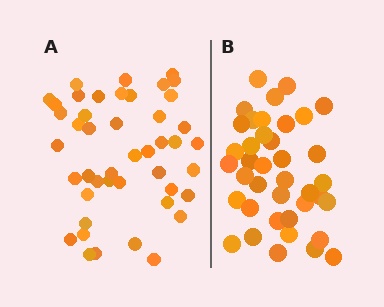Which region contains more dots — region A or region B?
Region A (the left region) has more dots.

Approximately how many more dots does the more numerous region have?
Region A has about 6 more dots than region B.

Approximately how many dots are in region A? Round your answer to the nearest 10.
About 40 dots. (The exact count is 45, which rounds to 40.)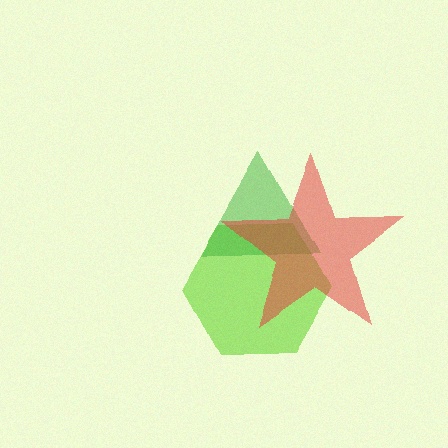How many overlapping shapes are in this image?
There are 3 overlapping shapes in the image.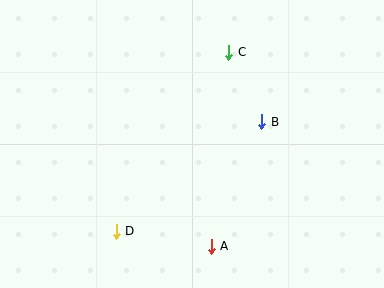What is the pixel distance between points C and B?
The distance between C and B is 77 pixels.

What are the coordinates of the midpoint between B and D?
The midpoint between B and D is at (189, 177).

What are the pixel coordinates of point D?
Point D is at (116, 231).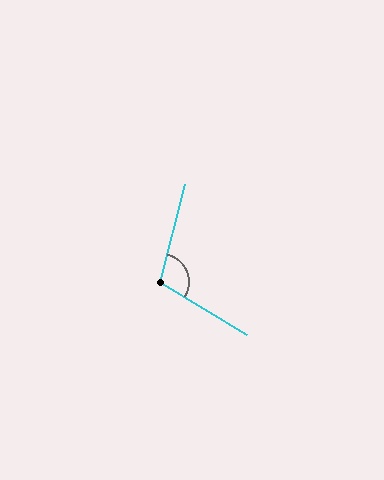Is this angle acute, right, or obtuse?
It is obtuse.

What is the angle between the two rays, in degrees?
Approximately 107 degrees.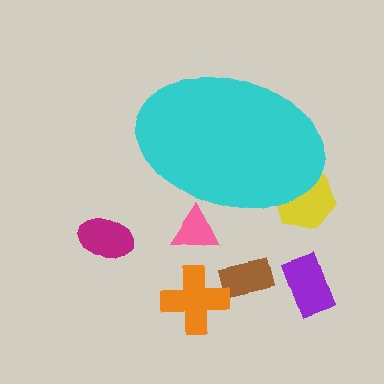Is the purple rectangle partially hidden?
No, the purple rectangle is fully visible.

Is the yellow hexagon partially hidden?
Yes, the yellow hexagon is partially hidden behind the cyan ellipse.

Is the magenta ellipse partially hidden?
No, the magenta ellipse is fully visible.